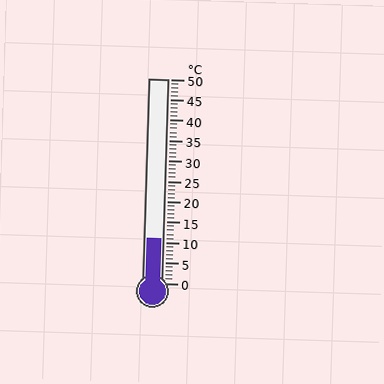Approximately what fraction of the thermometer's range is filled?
The thermometer is filled to approximately 20% of its range.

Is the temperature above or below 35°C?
The temperature is below 35°C.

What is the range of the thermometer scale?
The thermometer scale ranges from 0°C to 50°C.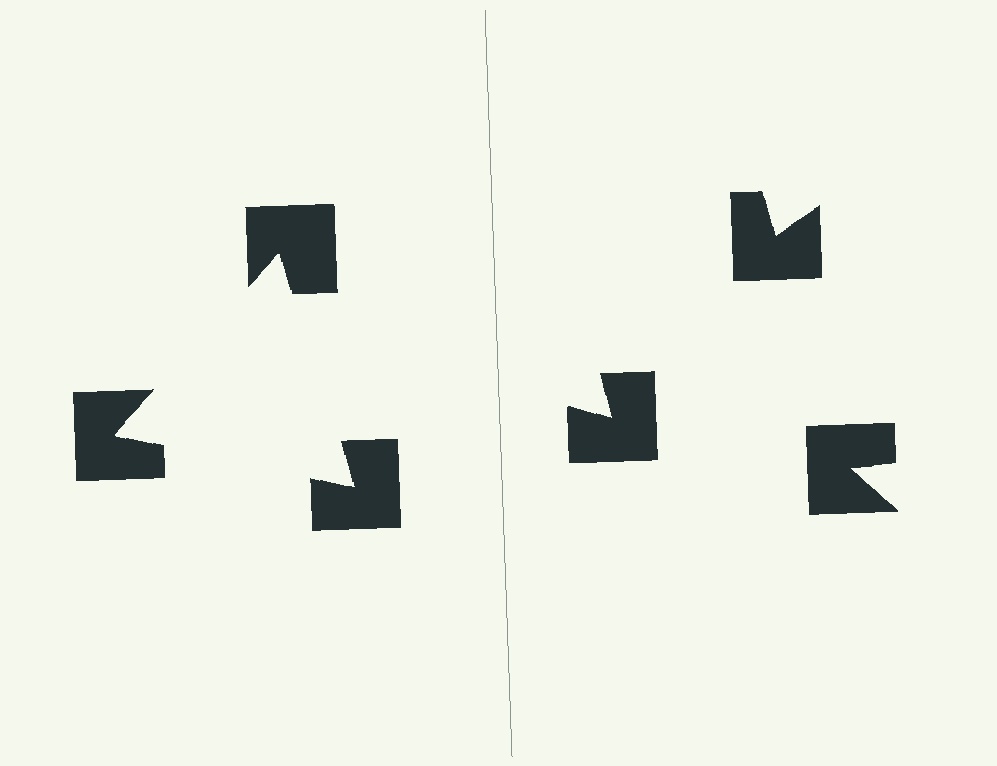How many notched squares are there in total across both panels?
6 — 3 on each side.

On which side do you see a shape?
An illusory triangle appears on the left side. On the right side the wedge cuts are rotated, so no coherent shape forms.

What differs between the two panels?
The notched squares are positioned identically on both sides; only the wedge orientations differ. On the left they align to a triangle; on the right they are misaligned.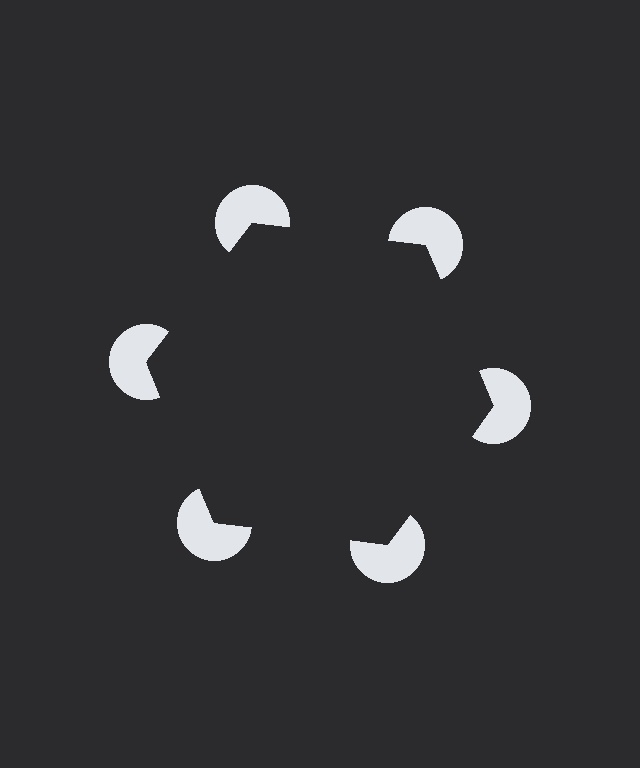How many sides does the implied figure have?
6 sides.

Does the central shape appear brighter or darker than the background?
It typically appears slightly darker than the background, even though no actual brightness change is drawn.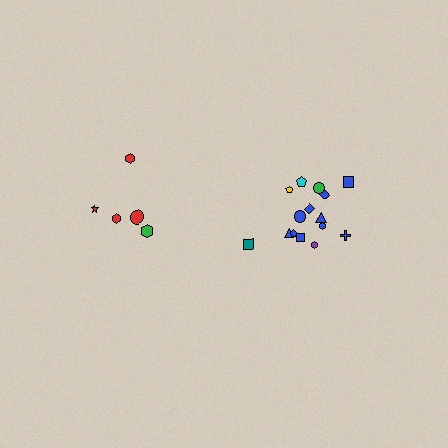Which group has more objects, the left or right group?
The right group.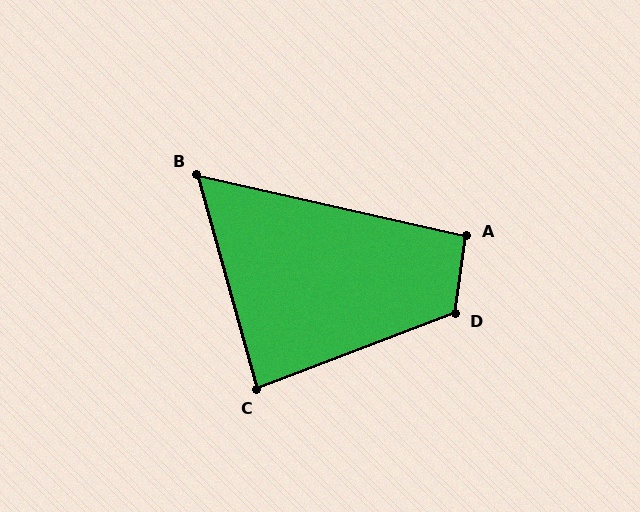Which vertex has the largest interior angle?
D, at approximately 118 degrees.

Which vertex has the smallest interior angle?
B, at approximately 62 degrees.